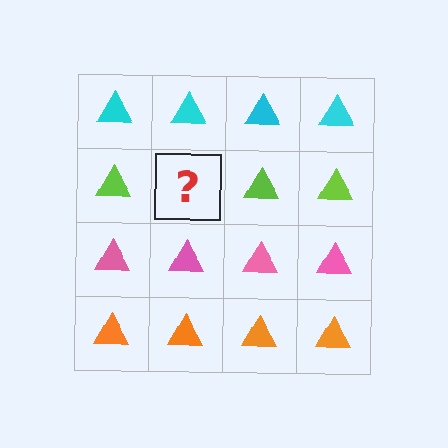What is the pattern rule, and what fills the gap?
The rule is that each row has a consistent color. The gap should be filled with a lime triangle.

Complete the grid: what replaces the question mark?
The question mark should be replaced with a lime triangle.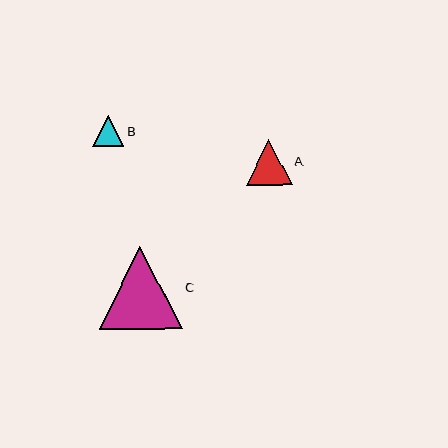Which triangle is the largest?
Triangle C is the largest with a size of approximately 83 pixels.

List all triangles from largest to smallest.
From largest to smallest: C, A, B.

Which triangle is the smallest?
Triangle B is the smallest with a size of approximately 32 pixels.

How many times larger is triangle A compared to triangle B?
Triangle A is approximately 1.4 times the size of triangle B.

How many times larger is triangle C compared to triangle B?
Triangle C is approximately 2.6 times the size of triangle B.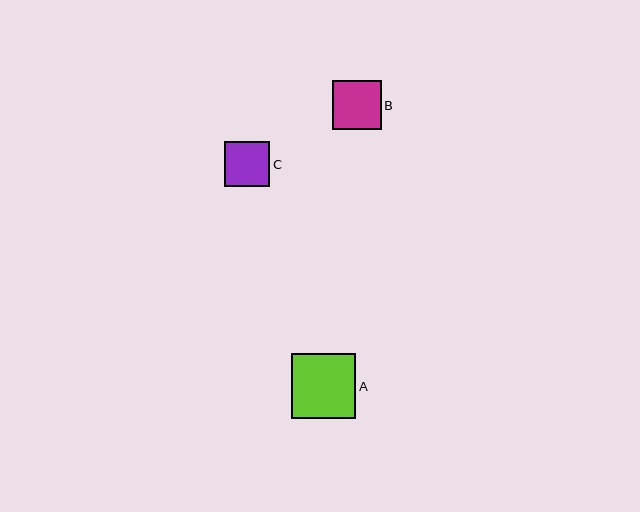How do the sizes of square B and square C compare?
Square B and square C are approximately the same size.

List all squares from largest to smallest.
From largest to smallest: A, B, C.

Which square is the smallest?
Square C is the smallest with a size of approximately 45 pixels.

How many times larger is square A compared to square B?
Square A is approximately 1.3 times the size of square B.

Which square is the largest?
Square A is the largest with a size of approximately 64 pixels.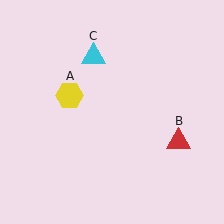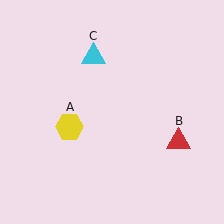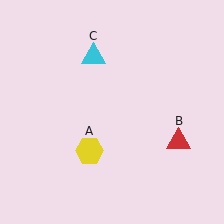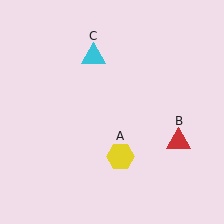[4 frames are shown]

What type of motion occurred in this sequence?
The yellow hexagon (object A) rotated counterclockwise around the center of the scene.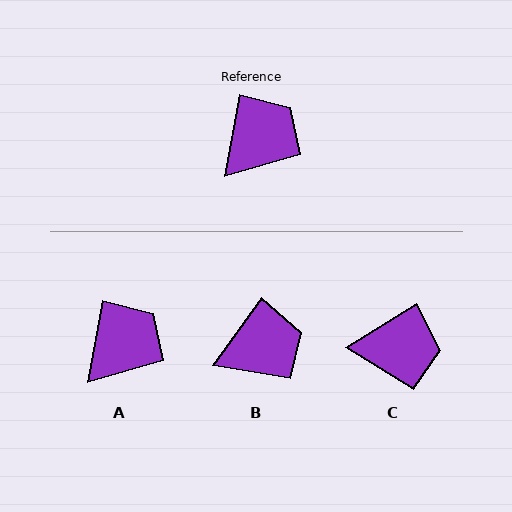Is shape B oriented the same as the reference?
No, it is off by about 26 degrees.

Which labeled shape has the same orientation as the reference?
A.